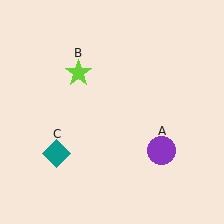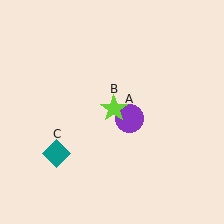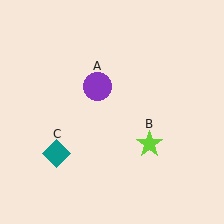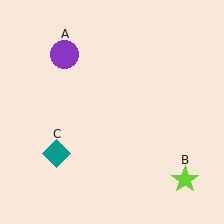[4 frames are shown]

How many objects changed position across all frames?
2 objects changed position: purple circle (object A), lime star (object B).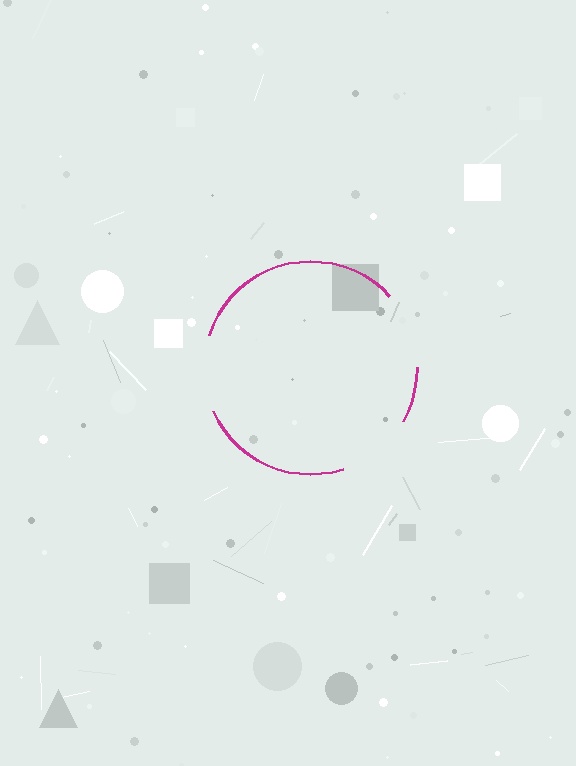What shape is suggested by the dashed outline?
The dashed outline suggests a circle.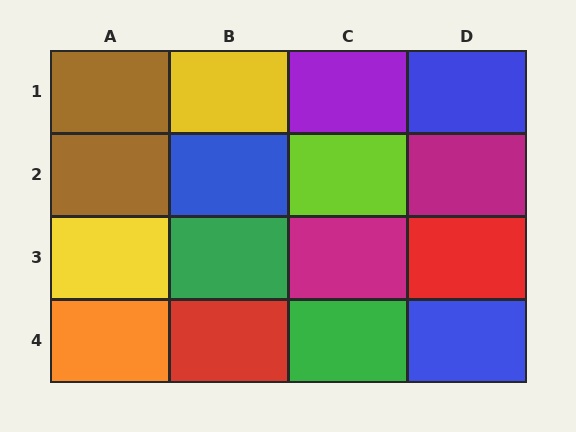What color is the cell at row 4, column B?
Red.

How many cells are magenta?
2 cells are magenta.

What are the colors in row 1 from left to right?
Brown, yellow, purple, blue.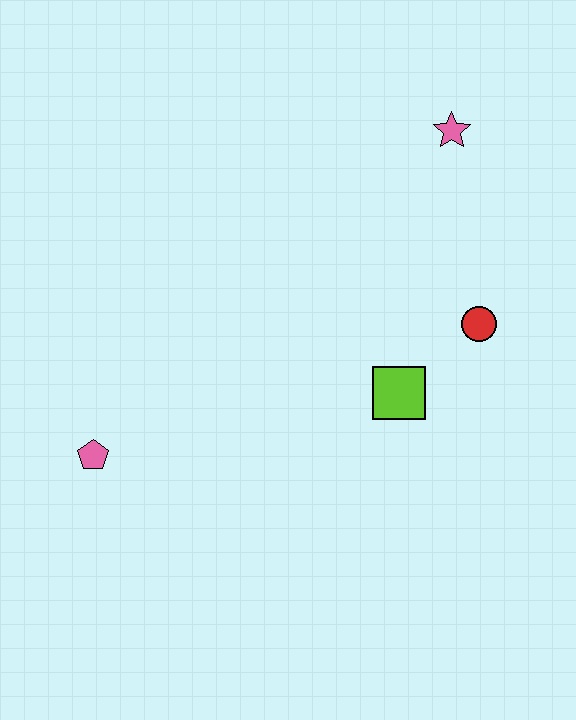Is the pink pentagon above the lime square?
No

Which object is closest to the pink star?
The red circle is closest to the pink star.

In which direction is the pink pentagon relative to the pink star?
The pink pentagon is to the left of the pink star.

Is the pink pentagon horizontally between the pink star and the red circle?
No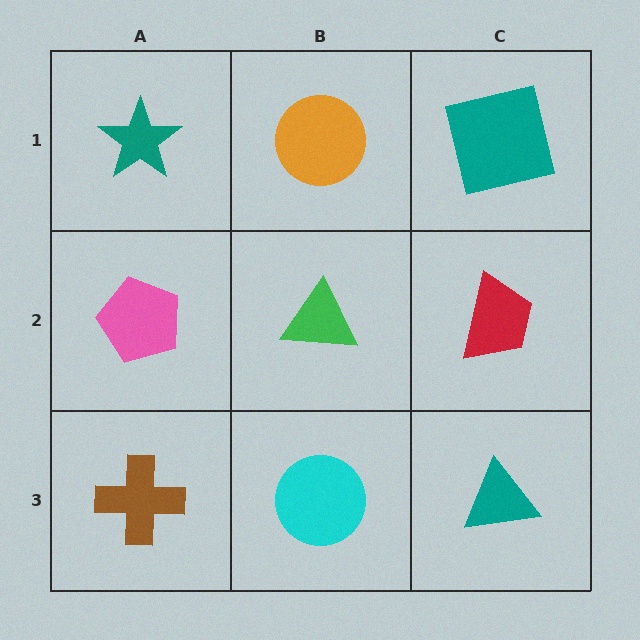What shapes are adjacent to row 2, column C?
A teal square (row 1, column C), a teal triangle (row 3, column C), a green triangle (row 2, column B).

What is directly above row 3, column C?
A red trapezoid.